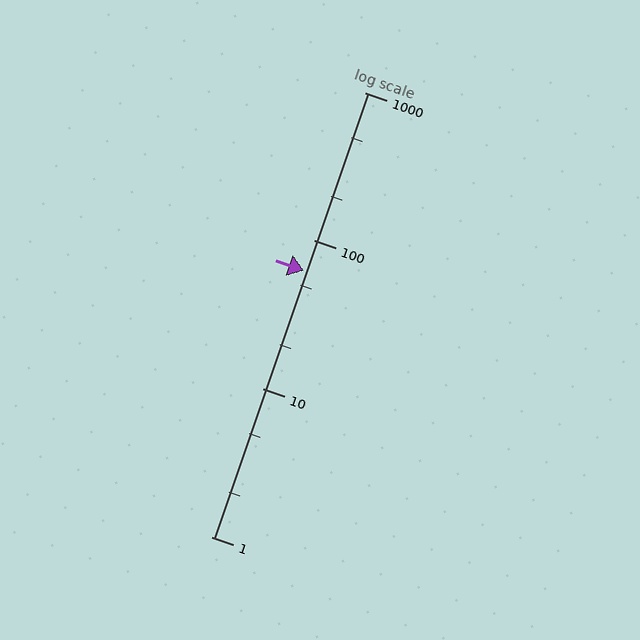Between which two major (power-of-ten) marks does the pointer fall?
The pointer is between 10 and 100.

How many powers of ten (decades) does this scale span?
The scale spans 3 decades, from 1 to 1000.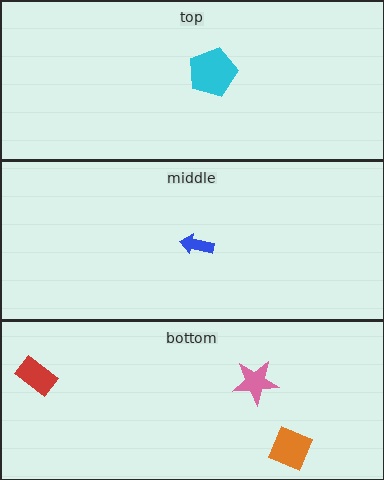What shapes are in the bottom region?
The red rectangle, the pink star, the orange diamond.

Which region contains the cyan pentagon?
The top region.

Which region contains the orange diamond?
The bottom region.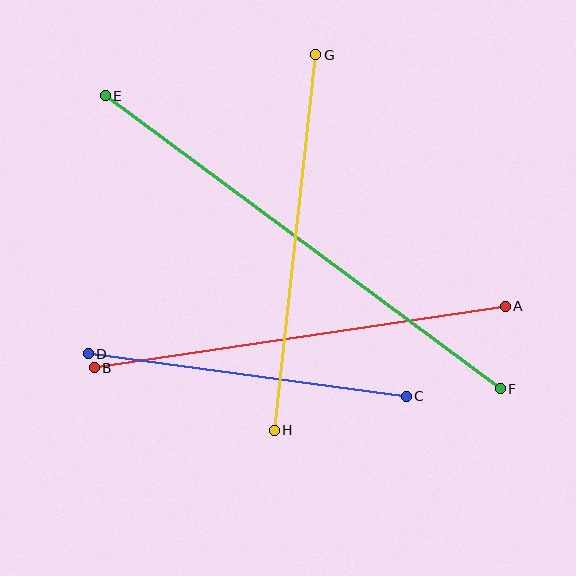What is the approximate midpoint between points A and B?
The midpoint is at approximately (300, 337) pixels.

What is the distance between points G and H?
The distance is approximately 378 pixels.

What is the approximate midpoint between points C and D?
The midpoint is at approximately (247, 375) pixels.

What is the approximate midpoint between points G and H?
The midpoint is at approximately (295, 243) pixels.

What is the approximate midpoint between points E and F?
The midpoint is at approximately (303, 242) pixels.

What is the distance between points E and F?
The distance is approximately 492 pixels.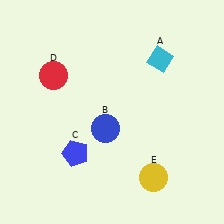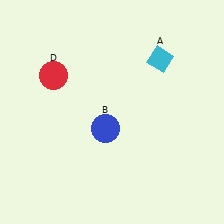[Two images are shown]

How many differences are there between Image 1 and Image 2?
There are 2 differences between the two images.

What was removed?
The yellow circle (E), the blue pentagon (C) were removed in Image 2.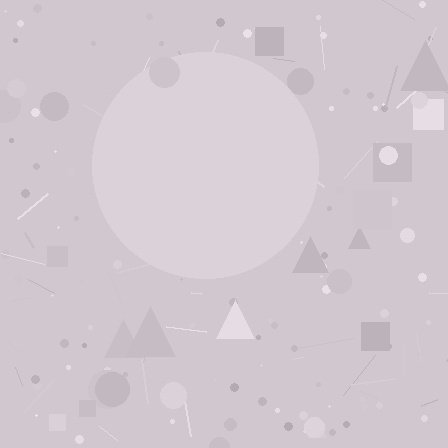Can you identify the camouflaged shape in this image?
The camouflaged shape is a circle.